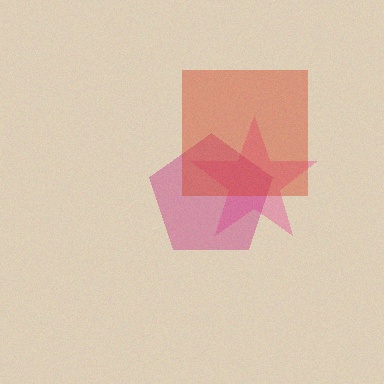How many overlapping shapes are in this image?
There are 3 overlapping shapes in the image.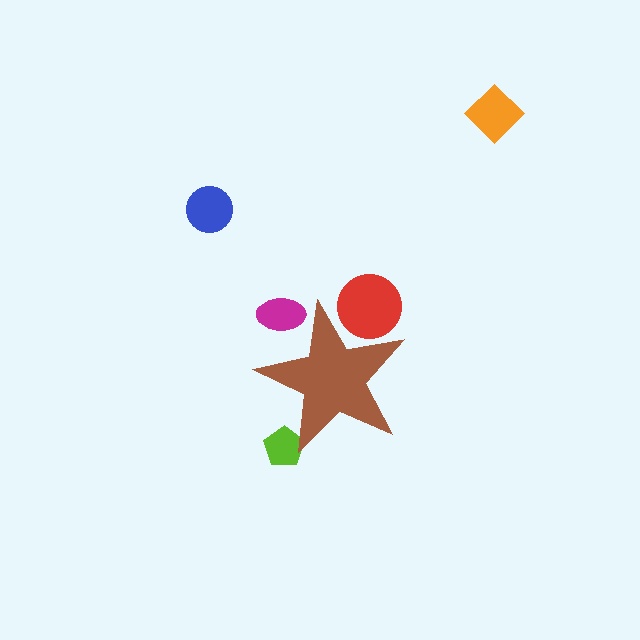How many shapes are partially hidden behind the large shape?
3 shapes are partially hidden.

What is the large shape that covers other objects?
A brown star.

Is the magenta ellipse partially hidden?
Yes, the magenta ellipse is partially hidden behind the brown star.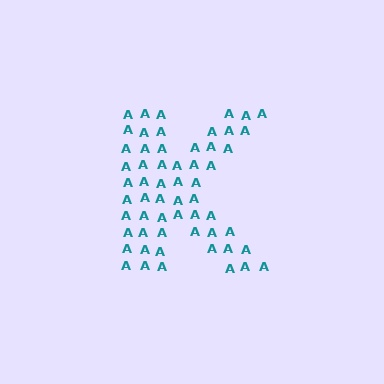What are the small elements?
The small elements are letter A's.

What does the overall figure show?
The overall figure shows the letter K.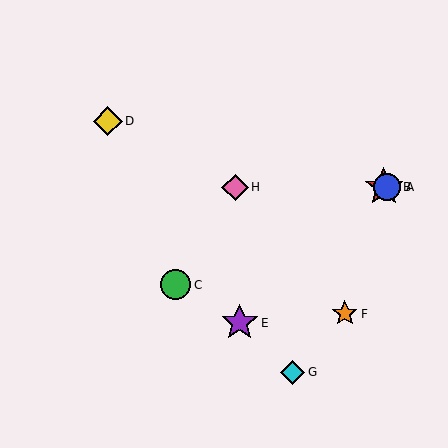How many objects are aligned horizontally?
3 objects (A, B, H) are aligned horizontally.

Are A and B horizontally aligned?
Yes, both are at y≈187.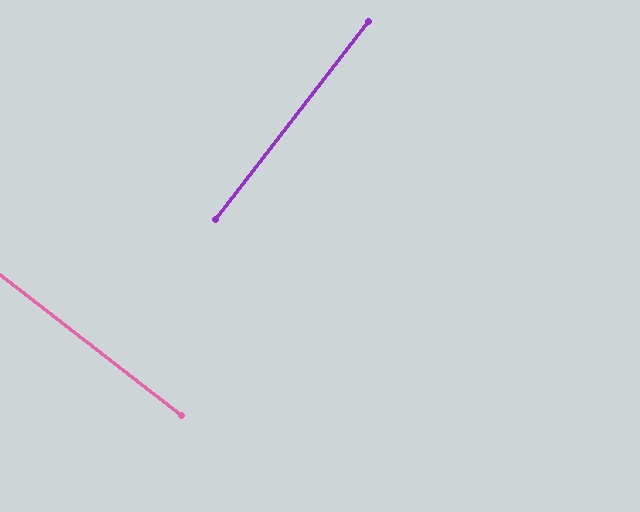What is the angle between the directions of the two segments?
Approximately 90 degrees.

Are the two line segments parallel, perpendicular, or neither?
Perpendicular — they meet at approximately 90°.